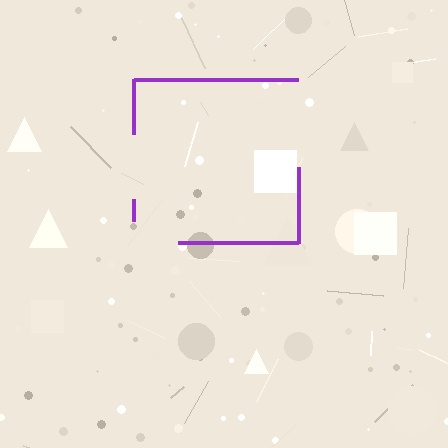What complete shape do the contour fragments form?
The contour fragments form a square.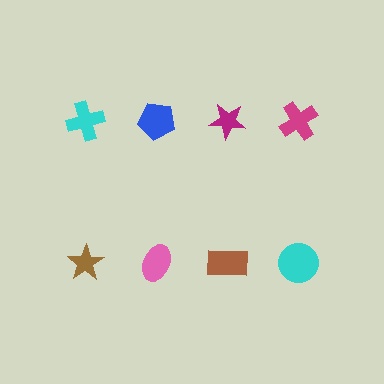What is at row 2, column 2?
A pink ellipse.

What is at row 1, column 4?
A magenta cross.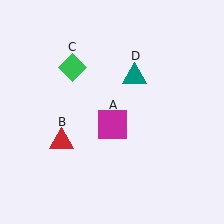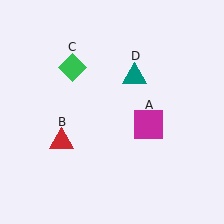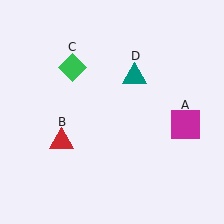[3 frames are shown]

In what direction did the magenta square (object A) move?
The magenta square (object A) moved right.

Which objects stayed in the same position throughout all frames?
Red triangle (object B) and green diamond (object C) and teal triangle (object D) remained stationary.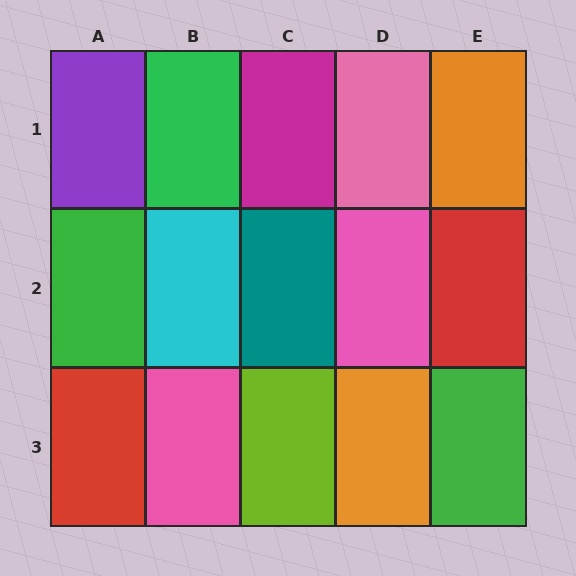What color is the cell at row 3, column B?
Pink.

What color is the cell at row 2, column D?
Pink.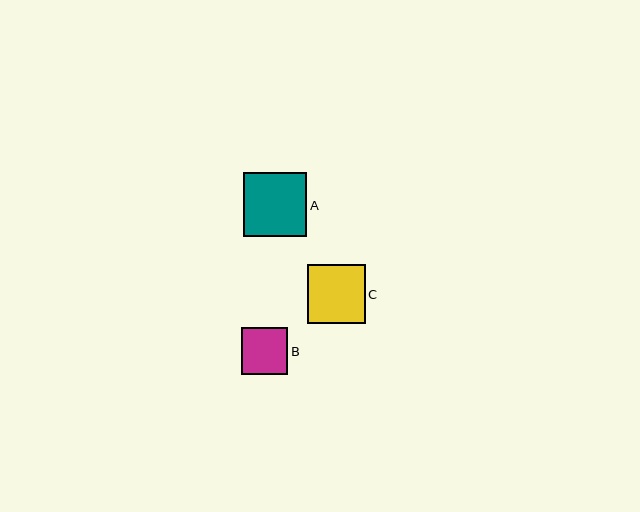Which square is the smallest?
Square B is the smallest with a size of approximately 47 pixels.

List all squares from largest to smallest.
From largest to smallest: A, C, B.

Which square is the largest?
Square A is the largest with a size of approximately 63 pixels.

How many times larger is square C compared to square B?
Square C is approximately 1.3 times the size of square B.